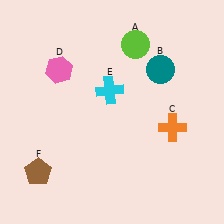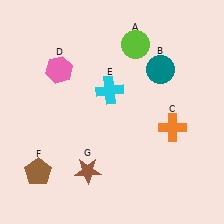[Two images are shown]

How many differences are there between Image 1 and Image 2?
There is 1 difference between the two images.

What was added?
A brown star (G) was added in Image 2.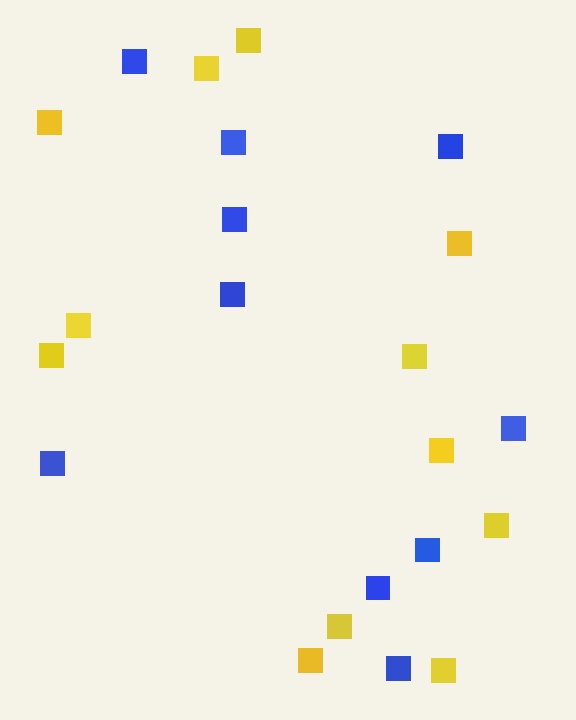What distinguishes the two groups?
There are 2 groups: one group of blue squares (10) and one group of yellow squares (12).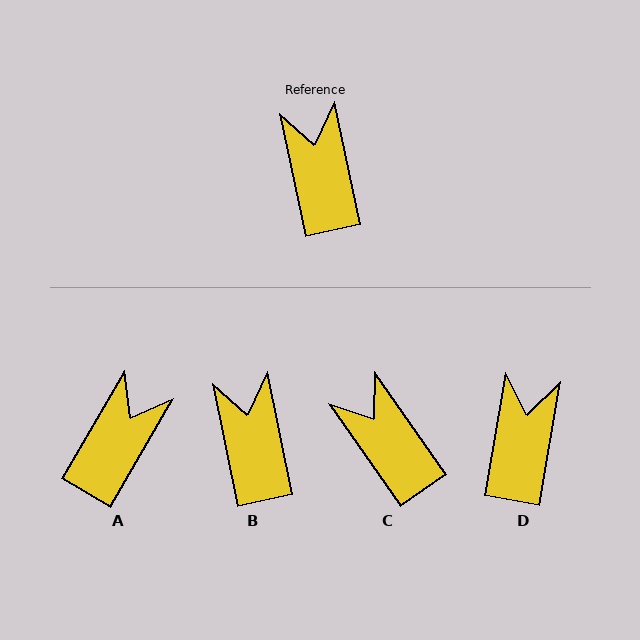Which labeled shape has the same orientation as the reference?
B.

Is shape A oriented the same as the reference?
No, it is off by about 42 degrees.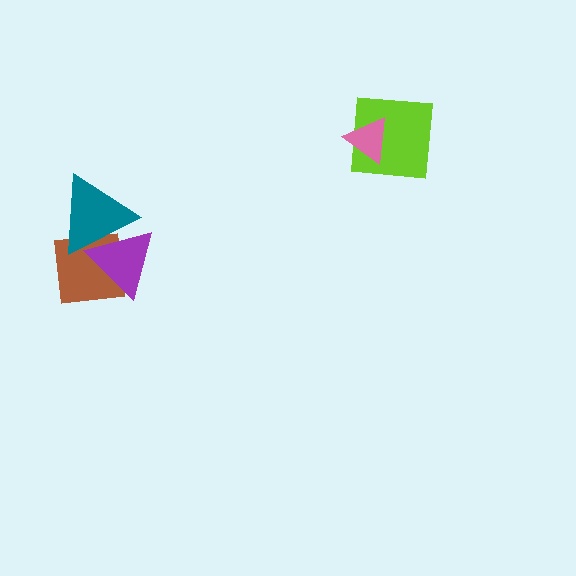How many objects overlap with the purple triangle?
2 objects overlap with the purple triangle.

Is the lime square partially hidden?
Yes, it is partially covered by another shape.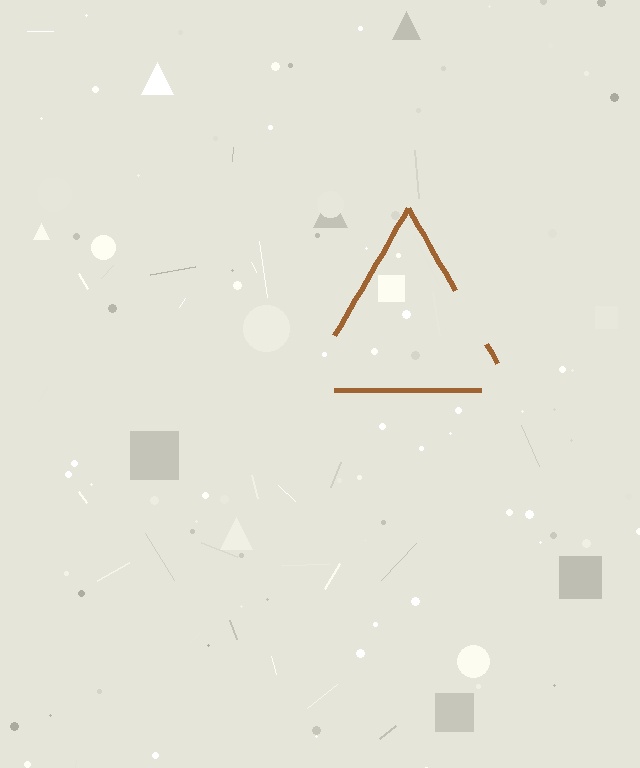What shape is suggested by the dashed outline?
The dashed outline suggests a triangle.